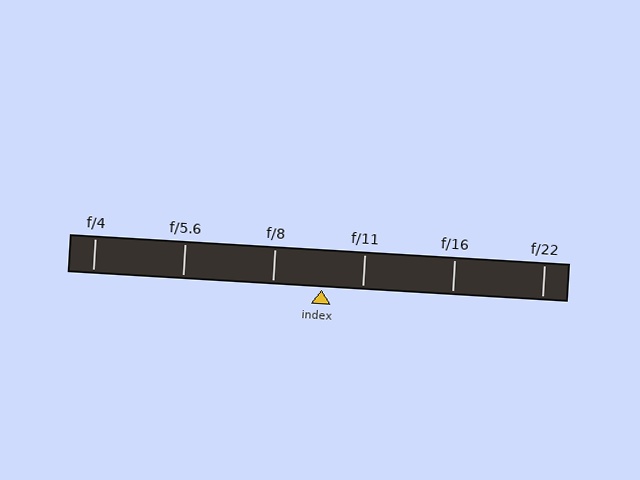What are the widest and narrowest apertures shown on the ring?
The widest aperture shown is f/4 and the narrowest is f/22.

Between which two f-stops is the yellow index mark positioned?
The index mark is between f/8 and f/11.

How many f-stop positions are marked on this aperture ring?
There are 6 f-stop positions marked.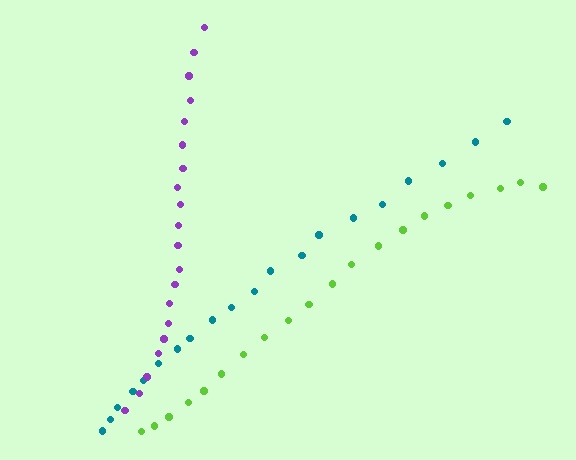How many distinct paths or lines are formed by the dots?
There are 3 distinct paths.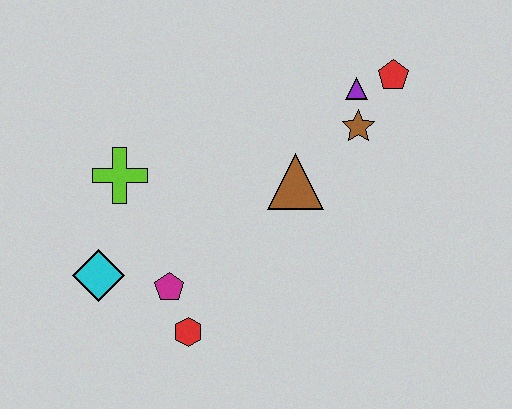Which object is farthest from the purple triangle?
The cyan diamond is farthest from the purple triangle.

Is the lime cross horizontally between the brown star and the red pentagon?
No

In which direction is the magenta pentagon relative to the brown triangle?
The magenta pentagon is to the left of the brown triangle.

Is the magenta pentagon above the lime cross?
No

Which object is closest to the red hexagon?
The magenta pentagon is closest to the red hexagon.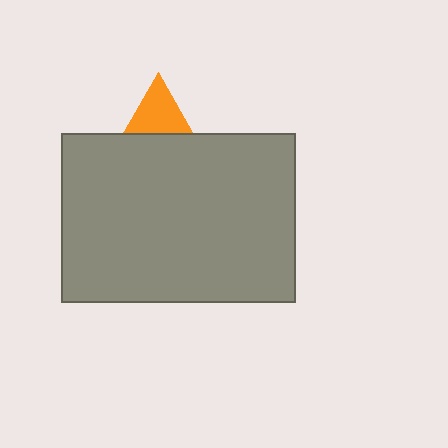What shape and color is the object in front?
The object in front is a gray rectangle.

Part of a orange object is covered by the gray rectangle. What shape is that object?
It is a triangle.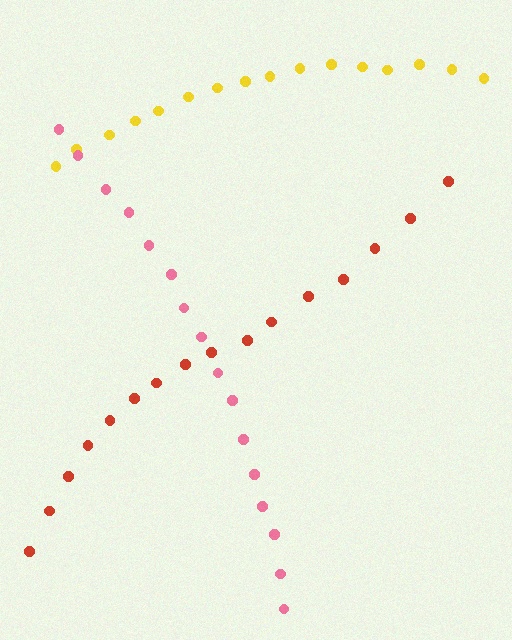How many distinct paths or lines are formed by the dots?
There are 3 distinct paths.